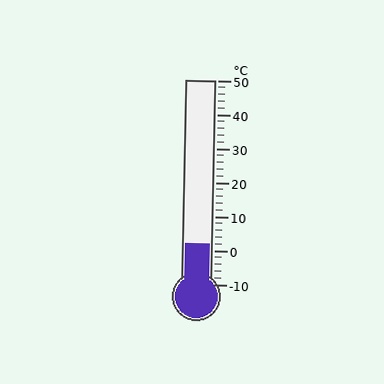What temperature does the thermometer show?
The thermometer shows approximately 2°C.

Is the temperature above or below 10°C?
The temperature is below 10°C.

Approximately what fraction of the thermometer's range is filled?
The thermometer is filled to approximately 20% of its range.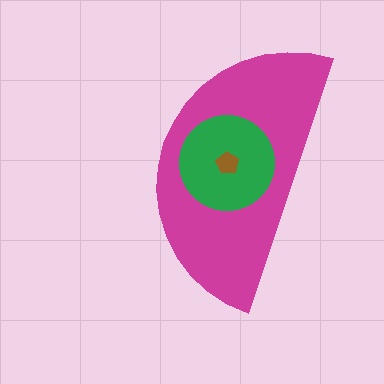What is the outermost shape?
The magenta semicircle.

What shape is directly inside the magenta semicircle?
The green circle.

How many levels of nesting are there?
3.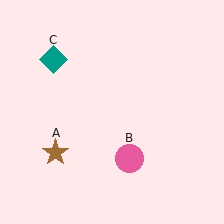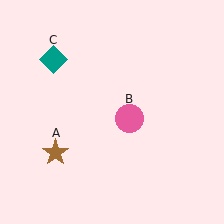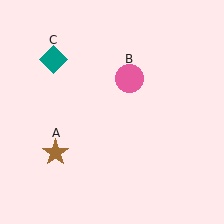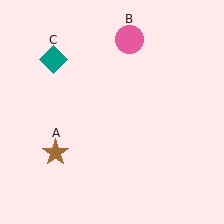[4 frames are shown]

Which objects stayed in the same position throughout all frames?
Brown star (object A) and teal diamond (object C) remained stationary.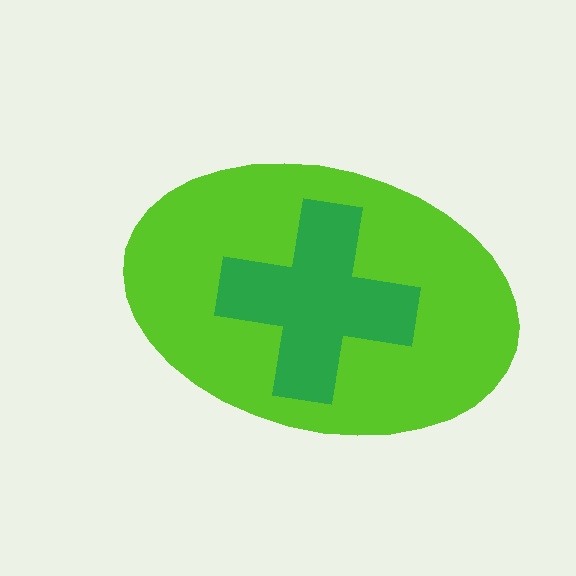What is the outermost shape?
The lime ellipse.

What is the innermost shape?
The green cross.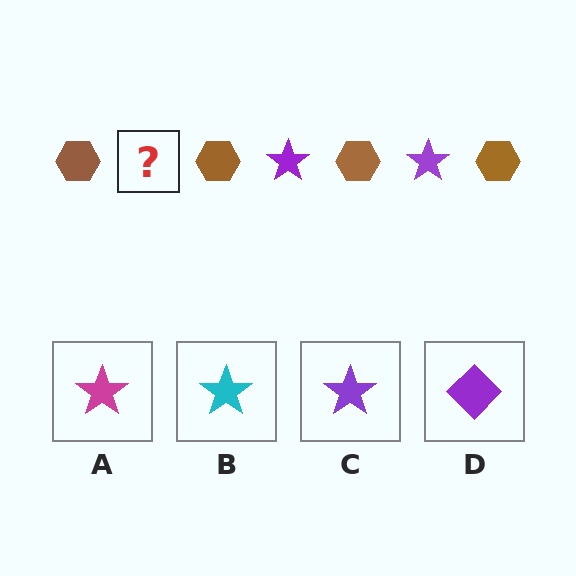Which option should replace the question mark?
Option C.